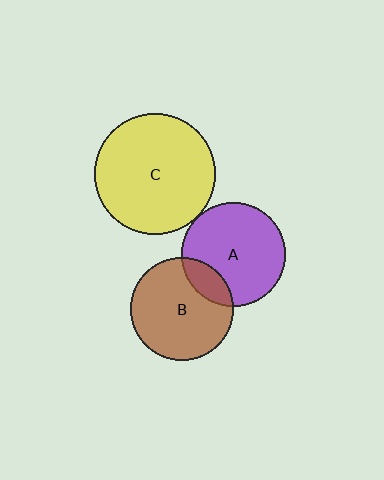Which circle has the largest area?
Circle C (yellow).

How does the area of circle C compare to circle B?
Approximately 1.4 times.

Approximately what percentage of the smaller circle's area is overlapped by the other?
Approximately 15%.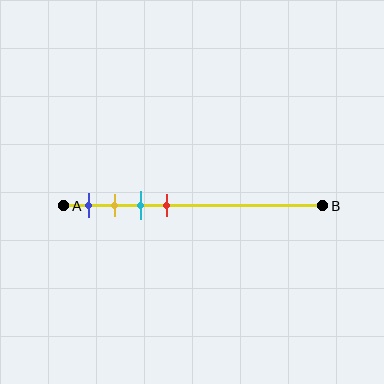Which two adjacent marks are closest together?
The yellow and cyan marks are the closest adjacent pair.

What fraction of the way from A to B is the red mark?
The red mark is approximately 40% (0.4) of the way from A to B.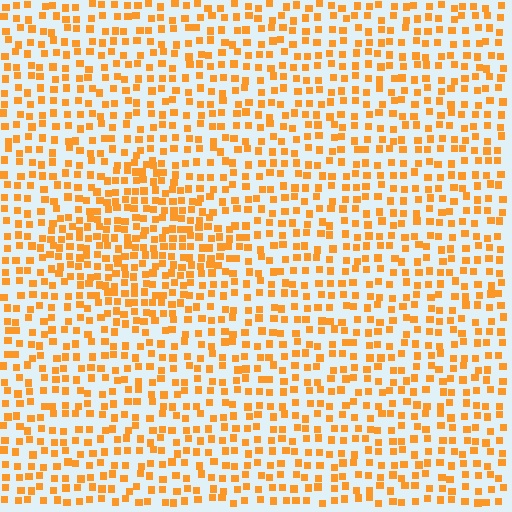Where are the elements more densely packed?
The elements are more densely packed inside the diamond boundary.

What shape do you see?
I see a diamond.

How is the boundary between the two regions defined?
The boundary is defined by a change in element density (approximately 1.7x ratio). All elements are the same color, size, and shape.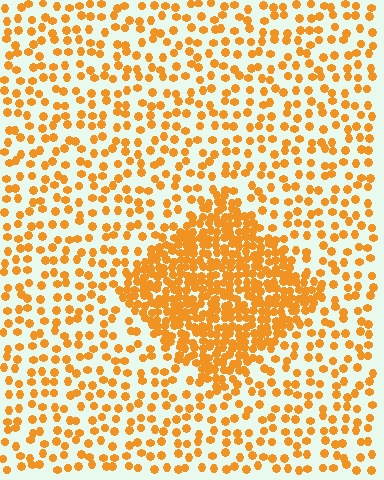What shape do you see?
I see a diamond.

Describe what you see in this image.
The image contains small orange elements arranged at two different densities. A diamond-shaped region is visible where the elements are more densely packed than the surrounding area.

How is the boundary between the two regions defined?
The boundary is defined by a change in element density (approximately 2.7x ratio). All elements are the same color, size, and shape.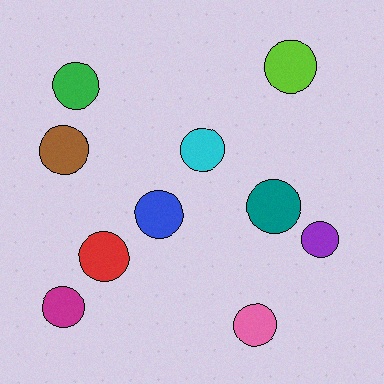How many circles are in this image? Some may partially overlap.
There are 10 circles.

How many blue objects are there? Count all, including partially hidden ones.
There is 1 blue object.